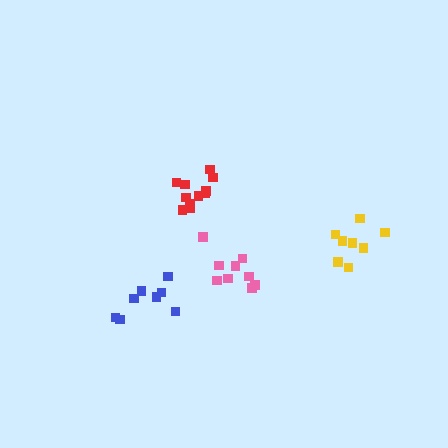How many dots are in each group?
Group 1: 8 dots, Group 2: 11 dots, Group 3: 8 dots, Group 4: 9 dots (36 total).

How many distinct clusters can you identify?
There are 4 distinct clusters.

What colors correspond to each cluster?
The clusters are colored: blue, red, yellow, pink.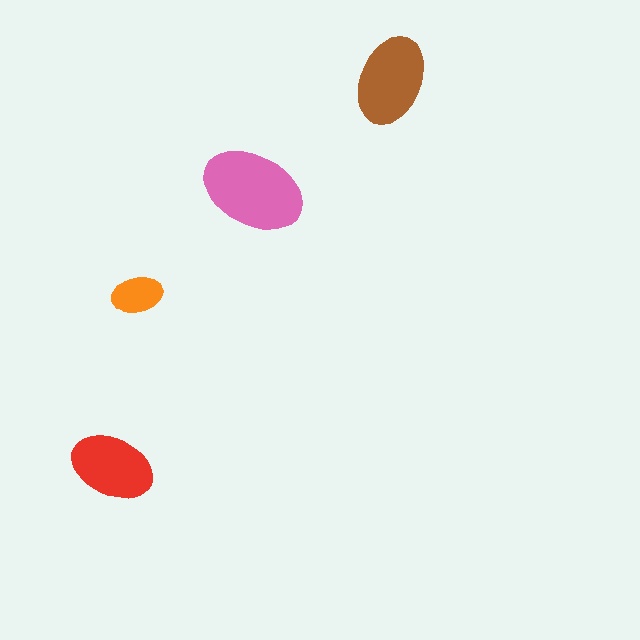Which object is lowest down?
The red ellipse is bottommost.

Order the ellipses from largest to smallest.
the pink one, the brown one, the red one, the orange one.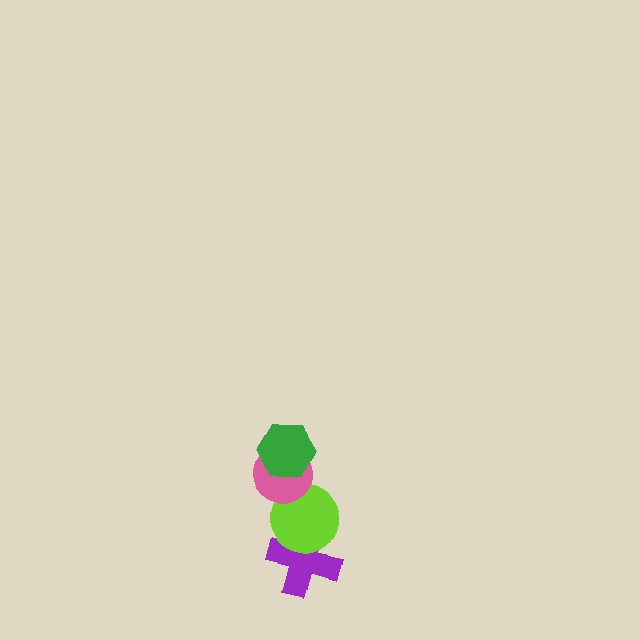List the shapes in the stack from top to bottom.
From top to bottom: the green hexagon, the pink circle, the lime circle, the purple cross.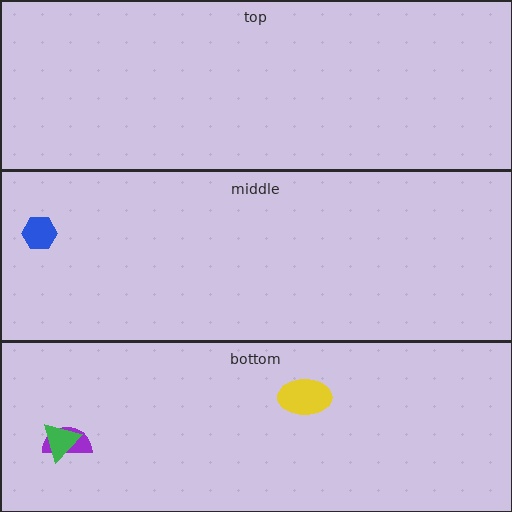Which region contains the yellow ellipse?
The bottom region.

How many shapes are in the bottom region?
3.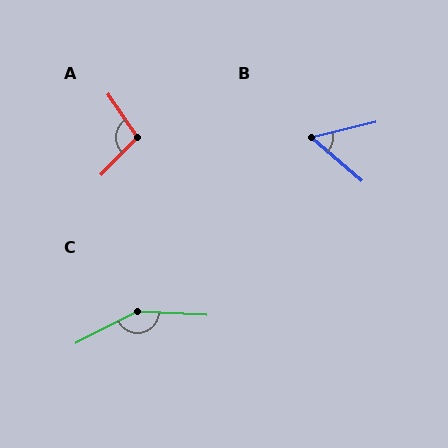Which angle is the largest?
C, at approximately 150 degrees.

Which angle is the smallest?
B, at approximately 54 degrees.